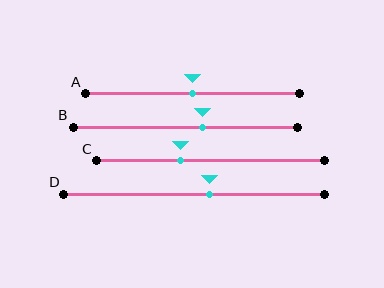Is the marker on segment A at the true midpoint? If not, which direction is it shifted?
Yes, the marker on segment A is at the true midpoint.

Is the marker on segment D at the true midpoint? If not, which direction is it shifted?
No, the marker on segment D is shifted to the right by about 6% of the segment length.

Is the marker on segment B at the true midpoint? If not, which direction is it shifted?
No, the marker on segment B is shifted to the right by about 8% of the segment length.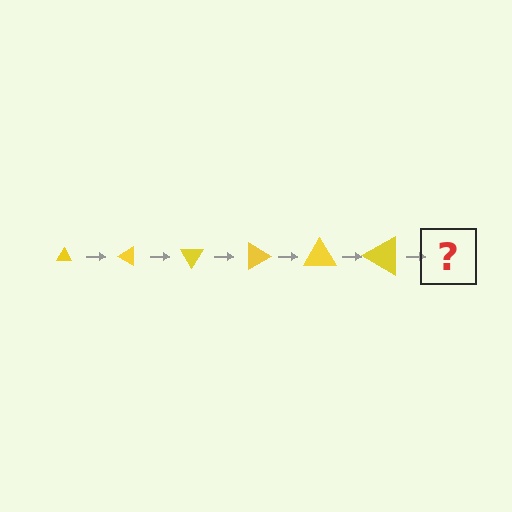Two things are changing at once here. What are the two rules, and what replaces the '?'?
The two rules are that the triangle grows larger each step and it rotates 30 degrees each step. The '?' should be a triangle, larger than the previous one and rotated 180 degrees from the start.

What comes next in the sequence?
The next element should be a triangle, larger than the previous one and rotated 180 degrees from the start.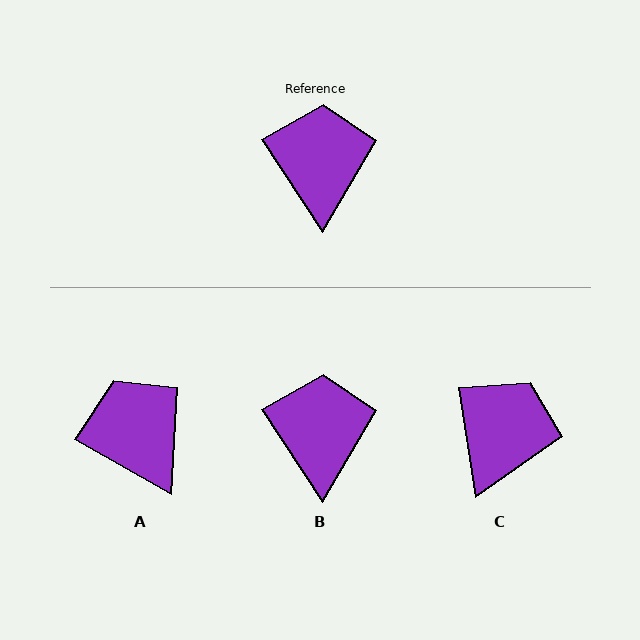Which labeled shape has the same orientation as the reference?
B.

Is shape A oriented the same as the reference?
No, it is off by about 27 degrees.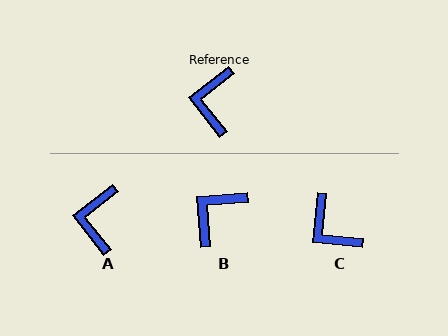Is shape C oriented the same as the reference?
No, it is off by about 46 degrees.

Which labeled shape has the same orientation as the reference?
A.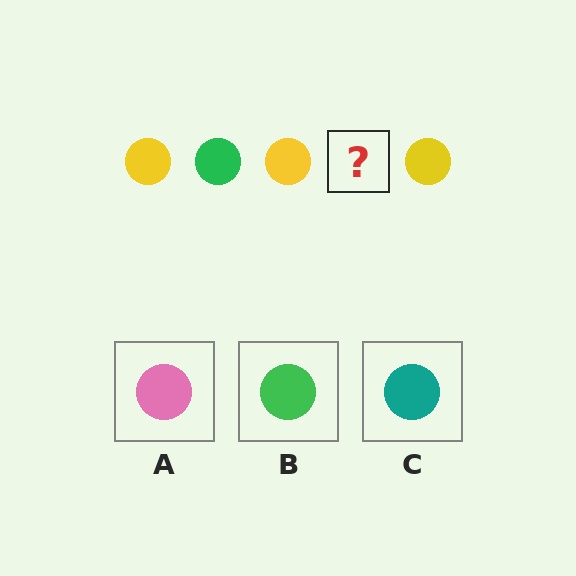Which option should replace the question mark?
Option B.